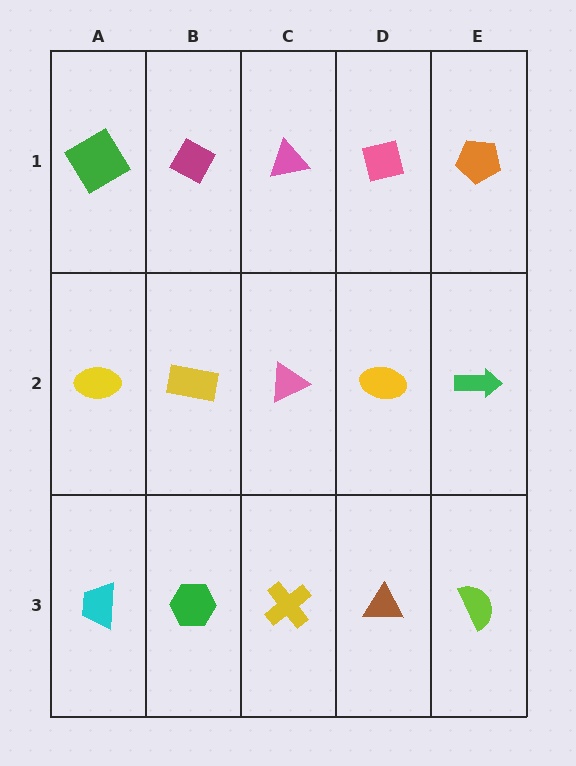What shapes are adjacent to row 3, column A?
A yellow ellipse (row 2, column A), a green hexagon (row 3, column B).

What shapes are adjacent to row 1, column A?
A yellow ellipse (row 2, column A), a magenta diamond (row 1, column B).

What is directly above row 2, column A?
A green diamond.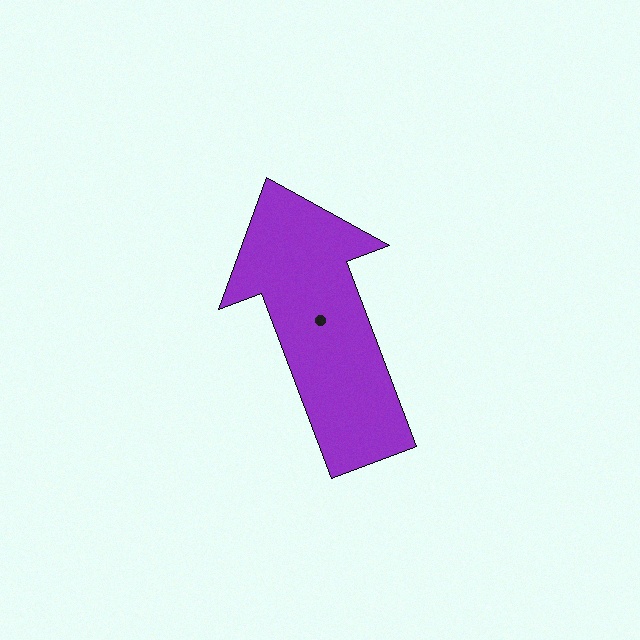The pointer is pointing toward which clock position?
Roughly 11 o'clock.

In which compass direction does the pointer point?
North.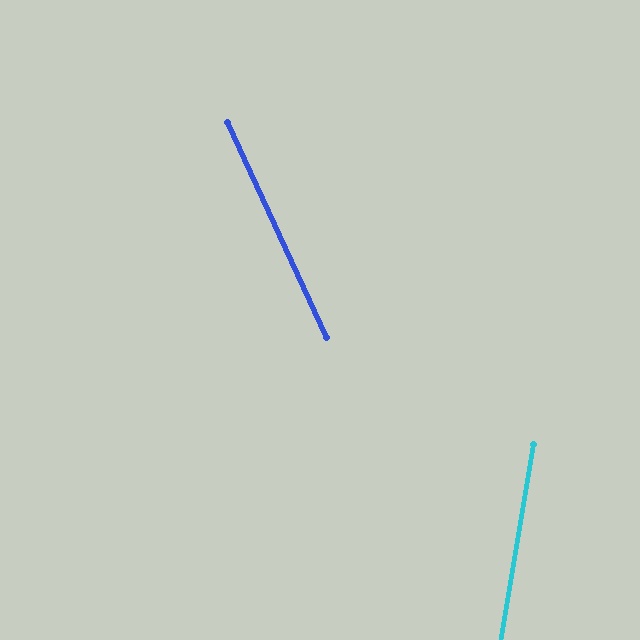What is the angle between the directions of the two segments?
Approximately 34 degrees.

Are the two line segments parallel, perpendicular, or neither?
Neither parallel nor perpendicular — they differ by about 34°.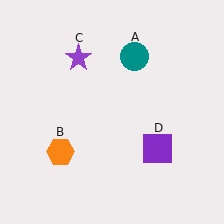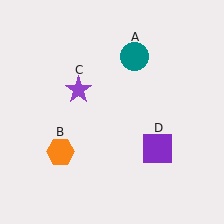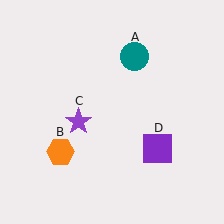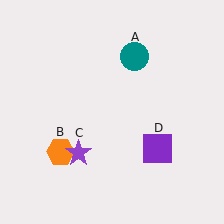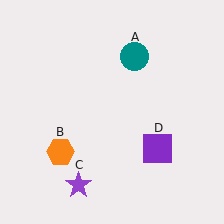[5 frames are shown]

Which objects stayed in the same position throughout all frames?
Teal circle (object A) and orange hexagon (object B) and purple square (object D) remained stationary.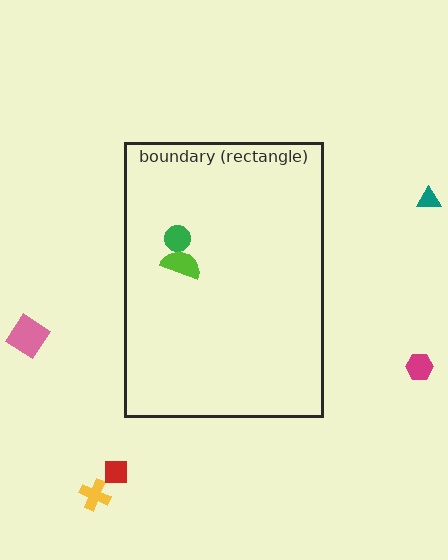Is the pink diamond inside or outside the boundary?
Outside.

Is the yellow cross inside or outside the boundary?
Outside.